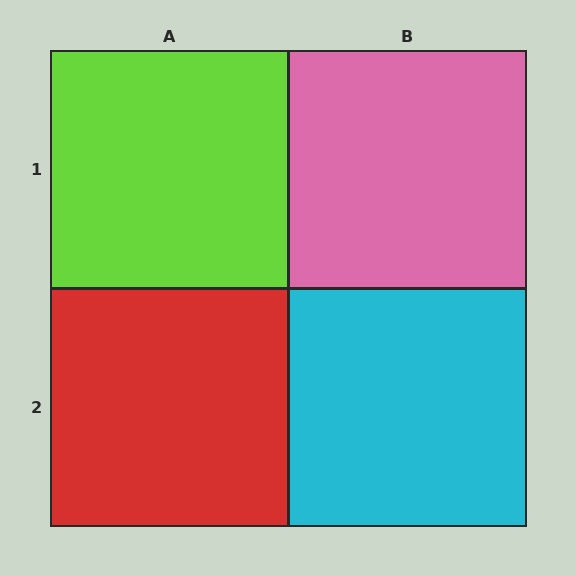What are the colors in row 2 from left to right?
Red, cyan.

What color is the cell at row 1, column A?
Lime.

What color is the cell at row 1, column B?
Pink.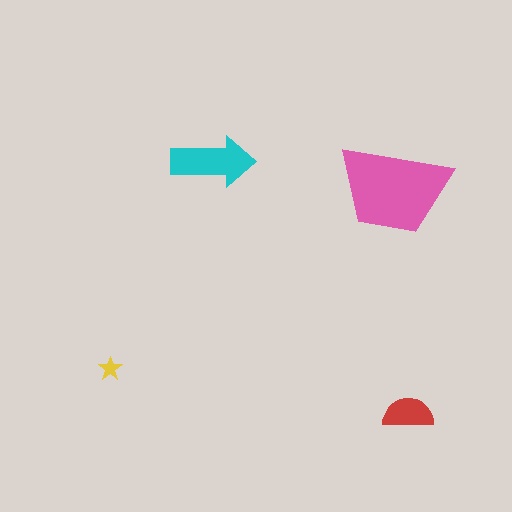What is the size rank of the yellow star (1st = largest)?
4th.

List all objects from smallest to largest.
The yellow star, the red semicircle, the cyan arrow, the pink trapezoid.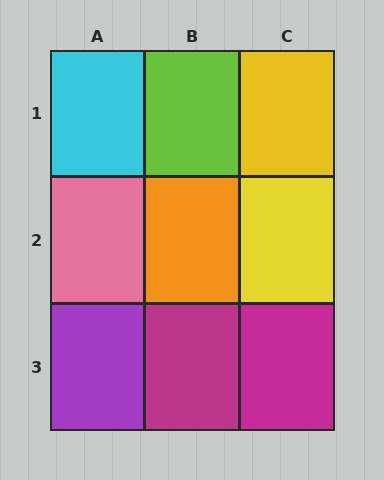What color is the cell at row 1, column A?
Cyan.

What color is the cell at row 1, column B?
Lime.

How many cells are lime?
1 cell is lime.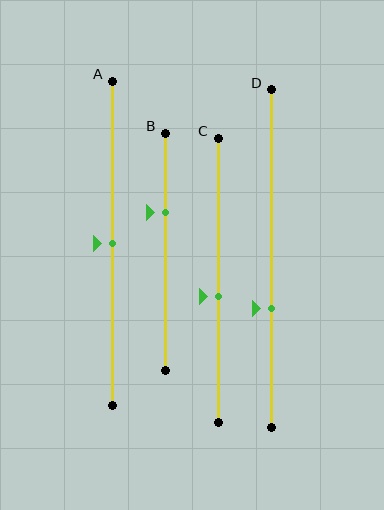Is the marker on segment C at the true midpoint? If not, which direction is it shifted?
No, the marker on segment C is shifted downward by about 6% of the segment length.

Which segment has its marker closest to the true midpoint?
Segment A has its marker closest to the true midpoint.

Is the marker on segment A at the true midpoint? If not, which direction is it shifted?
Yes, the marker on segment A is at the true midpoint.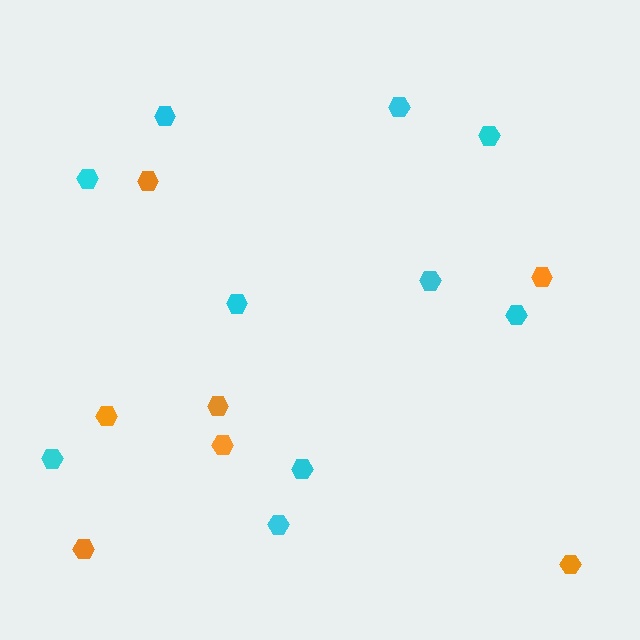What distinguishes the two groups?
There are 2 groups: one group of orange hexagons (7) and one group of cyan hexagons (10).